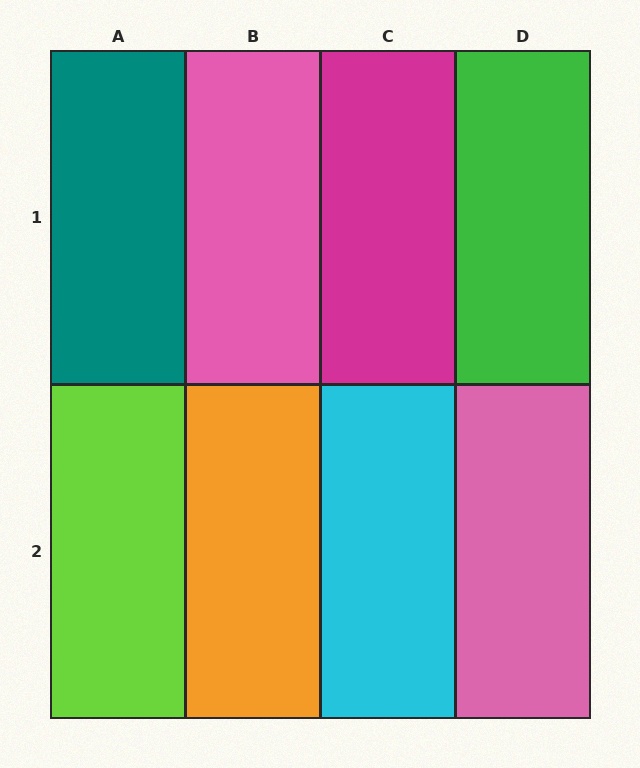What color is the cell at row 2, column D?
Pink.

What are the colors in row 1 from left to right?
Teal, pink, magenta, green.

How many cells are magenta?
1 cell is magenta.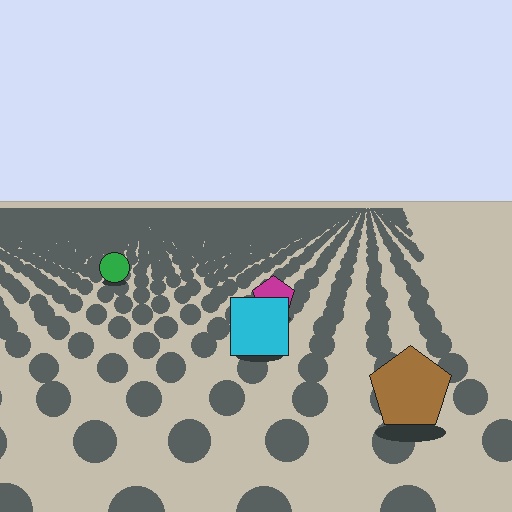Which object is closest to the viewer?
The brown pentagon is closest. The texture marks near it are larger and more spread out.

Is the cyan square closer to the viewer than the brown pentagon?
No. The brown pentagon is closer — you can tell from the texture gradient: the ground texture is coarser near it.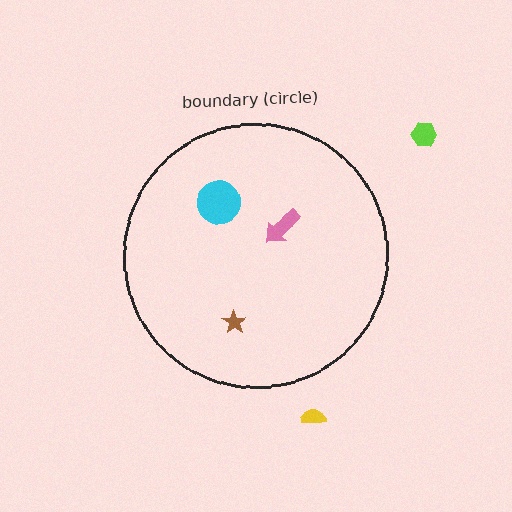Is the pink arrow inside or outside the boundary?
Inside.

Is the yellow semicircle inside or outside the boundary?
Outside.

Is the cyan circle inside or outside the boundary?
Inside.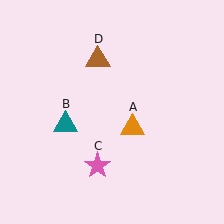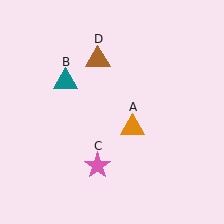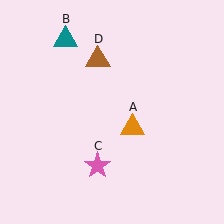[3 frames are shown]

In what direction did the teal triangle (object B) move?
The teal triangle (object B) moved up.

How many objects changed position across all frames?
1 object changed position: teal triangle (object B).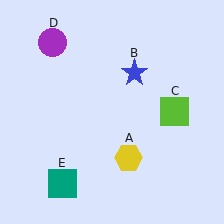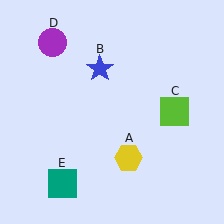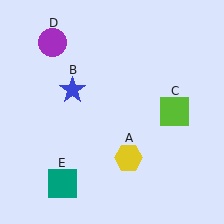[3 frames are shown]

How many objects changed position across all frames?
1 object changed position: blue star (object B).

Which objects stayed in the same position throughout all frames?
Yellow hexagon (object A) and lime square (object C) and purple circle (object D) and teal square (object E) remained stationary.